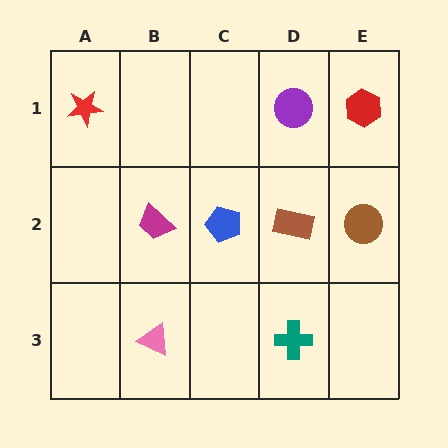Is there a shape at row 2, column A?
No, that cell is empty.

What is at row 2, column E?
A brown circle.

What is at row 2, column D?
A brown rectangle.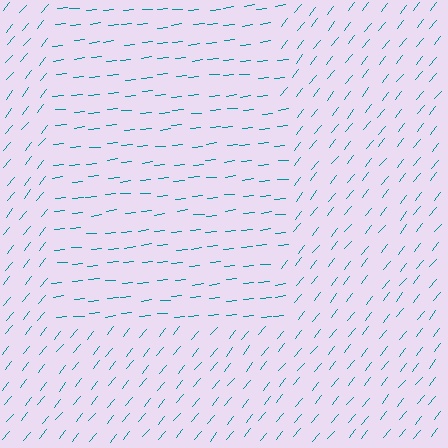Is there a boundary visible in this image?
Yes, there is a texture boundary formed by a change in line orientation.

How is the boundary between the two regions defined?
The boundary is defined purely by a change in line orientation (approximately 45 degrees difference). All lines are the same color and thickness.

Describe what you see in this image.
The image is filled with small teal line segments. A rectangle region in the image has lines oriented differently from the surrounding lines, creating a visible texture boundary.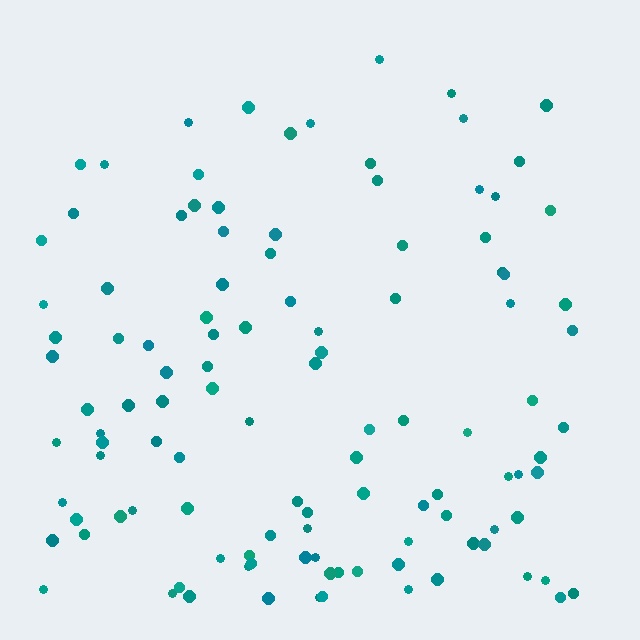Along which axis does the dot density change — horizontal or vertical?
Vertical.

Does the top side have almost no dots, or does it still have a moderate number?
Still a moderate number, just noticeably fewer than the bottom.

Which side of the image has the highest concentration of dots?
The bottom.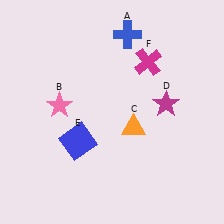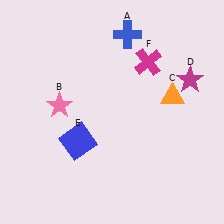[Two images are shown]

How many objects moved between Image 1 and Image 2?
2 objects moved between the two images.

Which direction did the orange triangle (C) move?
The orange triangle (C) moved right.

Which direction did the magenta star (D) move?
The magenta star (D) moved up.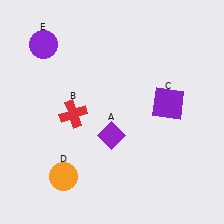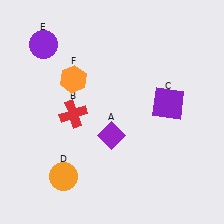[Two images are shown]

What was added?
An orange hexagon (F) was added in Image 2.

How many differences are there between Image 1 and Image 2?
There is 1 difference between the two images.